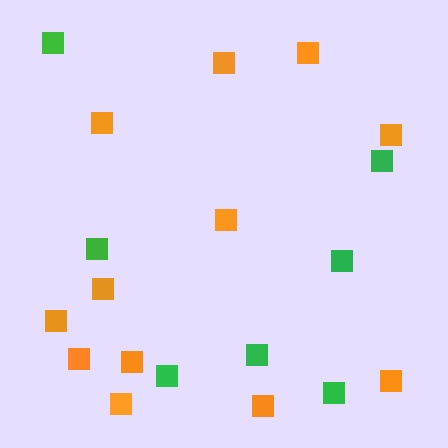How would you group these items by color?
There are 2 groups: one group of orange squares (12) and one group of green squares (7).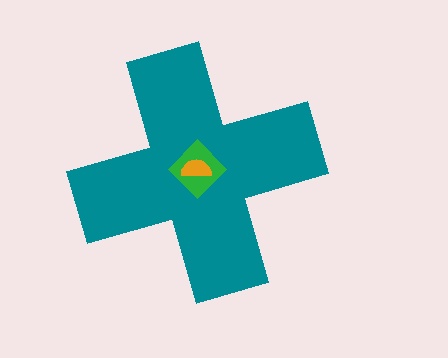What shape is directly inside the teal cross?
The green diamond.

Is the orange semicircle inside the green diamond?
Yes.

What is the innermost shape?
The orange semicircle.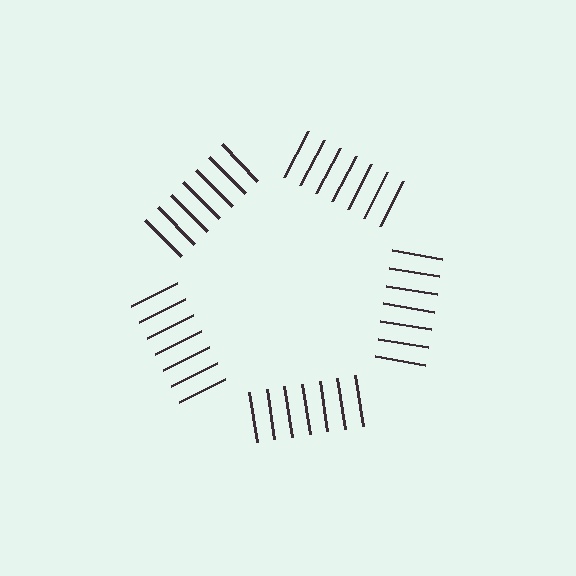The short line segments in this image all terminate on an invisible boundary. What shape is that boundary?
An illusory pentagon — the line segments terminate on its edges but no continuous stroke is drawn.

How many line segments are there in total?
35 — 7 along each of the 5 edges.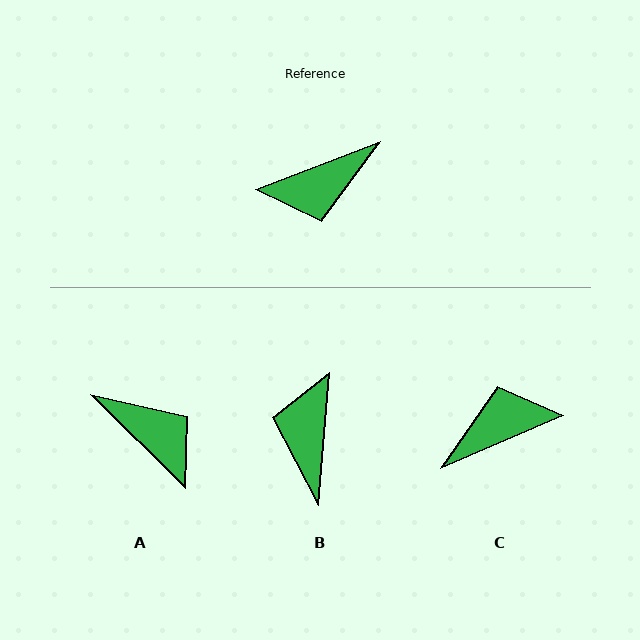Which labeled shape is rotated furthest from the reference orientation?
C, about 178 degrees away.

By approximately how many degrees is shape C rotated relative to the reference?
Approximately 178 degrees clockwise.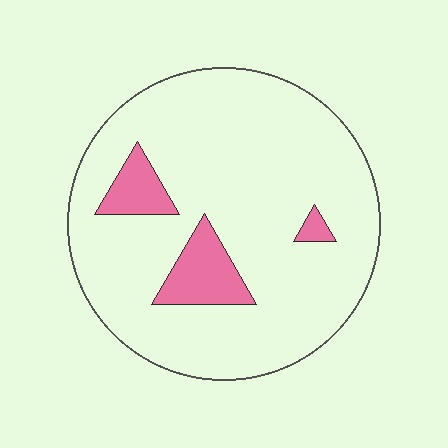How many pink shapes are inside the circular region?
3.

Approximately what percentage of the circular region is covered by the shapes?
Approximately 10%.